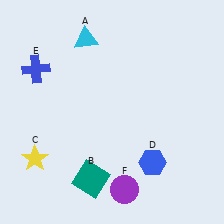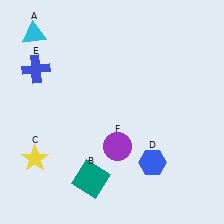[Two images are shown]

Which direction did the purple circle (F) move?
The purple circle (F) moved up.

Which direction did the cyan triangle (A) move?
The cyan triangle (A) moved left.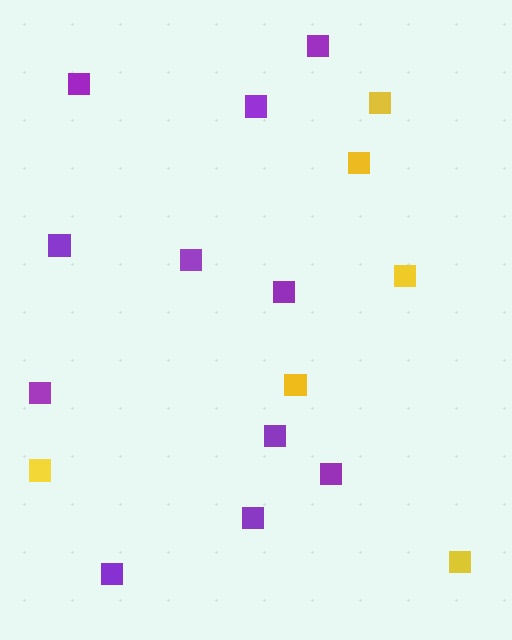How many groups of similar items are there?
There are 2 groups: one group of yellow squares (6) and one group of purple squares (11).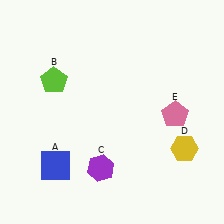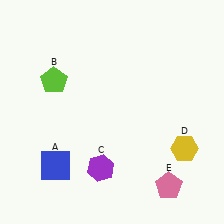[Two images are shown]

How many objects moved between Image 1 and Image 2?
1 object moved between the two images.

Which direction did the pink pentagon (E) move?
The pink pentagon (E) moved down.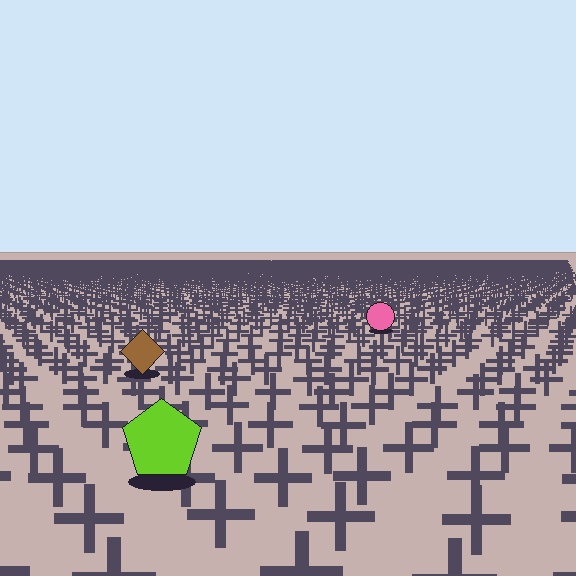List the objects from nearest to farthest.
From nearest to farthest: the lime pentagon, the brown diamond, the pink circle.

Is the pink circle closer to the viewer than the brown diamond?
No. The brown diamond is closer — you can tell from the texture gradient: the ground texture is coarser near it.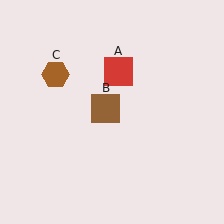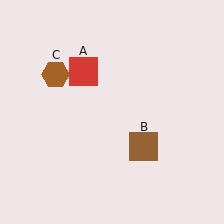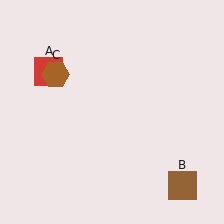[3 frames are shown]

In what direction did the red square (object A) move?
The red square (object A) moved left.